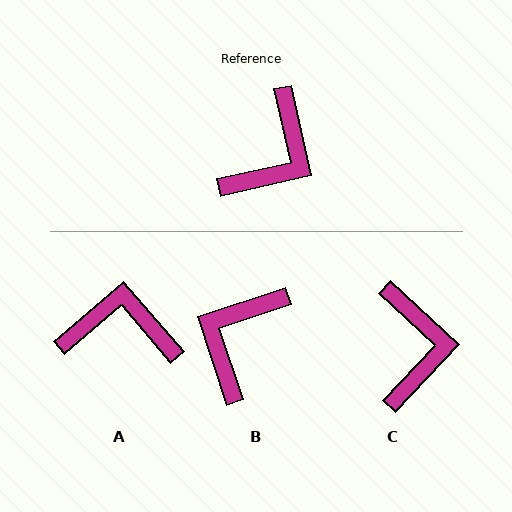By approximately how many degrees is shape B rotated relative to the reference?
Approximately 174 degrees clockwise.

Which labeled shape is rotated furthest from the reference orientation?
B, about 174 degrees away.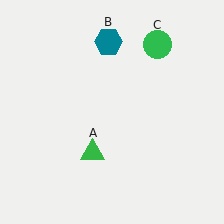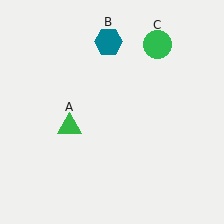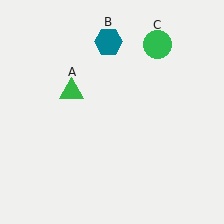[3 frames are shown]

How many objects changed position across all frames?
1 object changed position: green triangle (object A).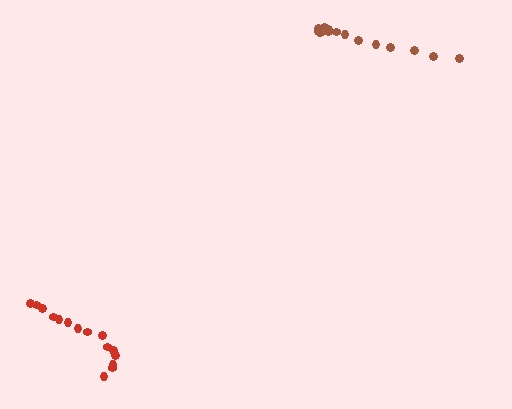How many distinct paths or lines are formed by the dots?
There are 2 distinct paths.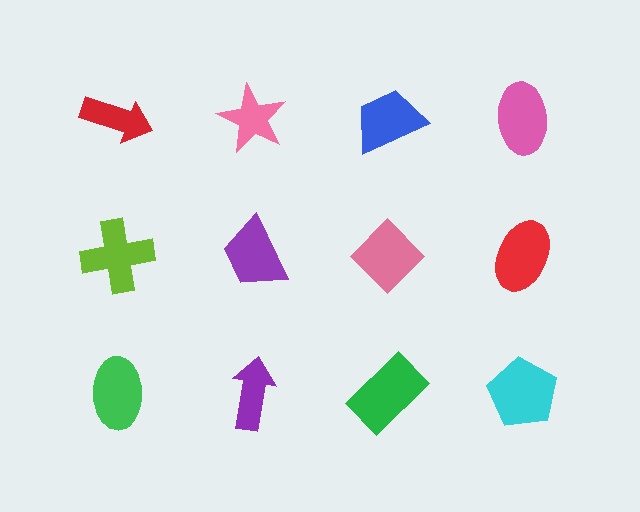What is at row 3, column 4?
A cyan pentagon.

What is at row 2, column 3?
A pink diamond.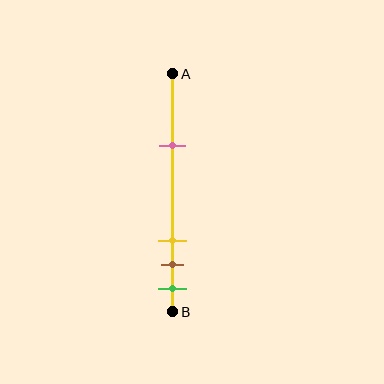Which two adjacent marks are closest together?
The brown and green marks are the closest adjacent pair.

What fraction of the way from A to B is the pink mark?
The pink mark is approximately 30% (0.3) of the way from A to B.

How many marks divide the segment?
There are 4 marks dividing the segment.